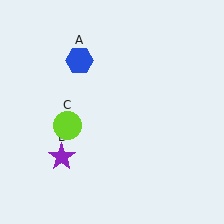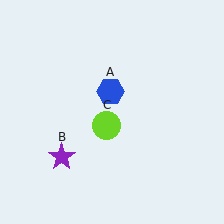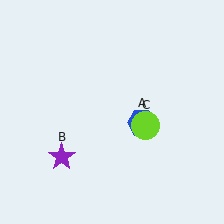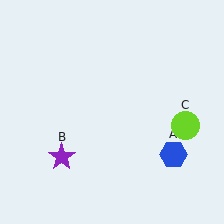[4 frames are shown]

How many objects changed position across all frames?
2 objects changed position: blue hexagon (object A), lime circle (object C).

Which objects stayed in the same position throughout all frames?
Purple star (object B) remained stationary.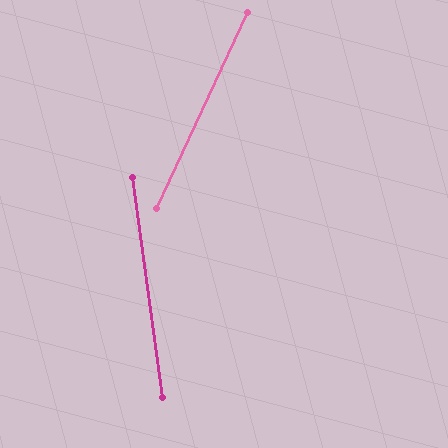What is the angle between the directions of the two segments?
Approximately 33 degrees.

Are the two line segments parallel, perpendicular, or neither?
Neither parallel nor perpendicular — they differ by about 33°.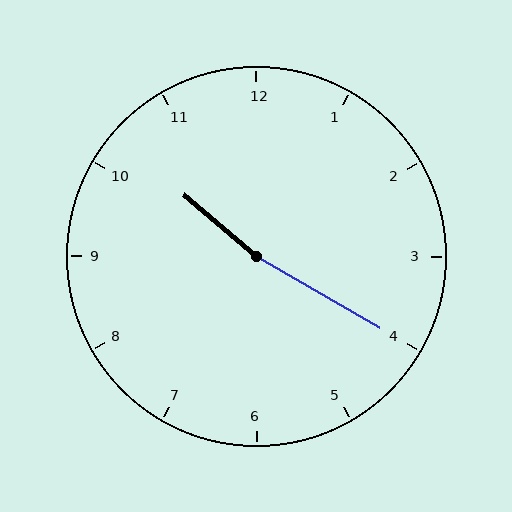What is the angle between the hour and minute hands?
Approximately 170 degrees.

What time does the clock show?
10:20.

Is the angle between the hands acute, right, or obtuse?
It is obtuse.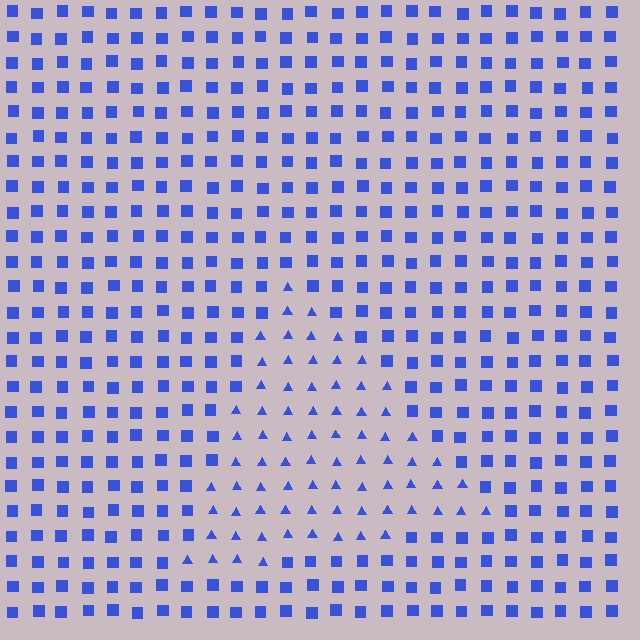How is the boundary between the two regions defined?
The boundary is defined by a change in element shape: triangles inside vs. squares outside. All elements share the same color and spacing.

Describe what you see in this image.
The image is filled with small blue elements arranged in a uniform grid. A triangle-shaped region contains triangles, while the surrounding area contains squares. The boundary is defined purely by the change in element shape.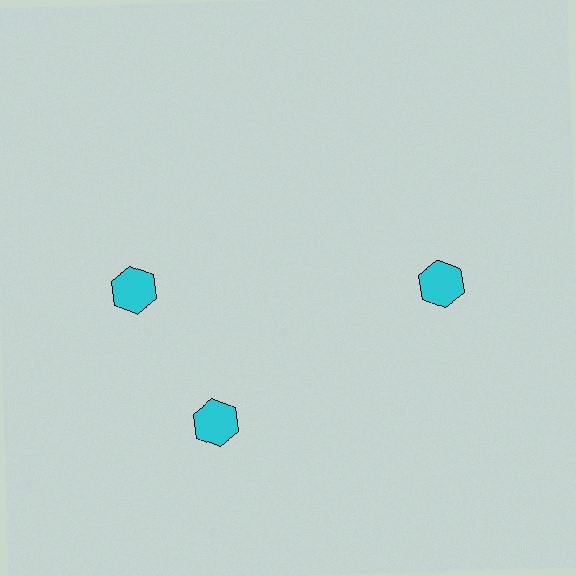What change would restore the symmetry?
The symmetry would be restored by rotating it back into even spacing with its neighbors so that all 3 hexagons sit at equal angles and equal distance from the center.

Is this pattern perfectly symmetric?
No. The 3 cyan hexagons are arranged in a ring, but one element near the 11 o'clock position is rotated out of alignment along the ring, breaking the 3-fold rotational symmetry.